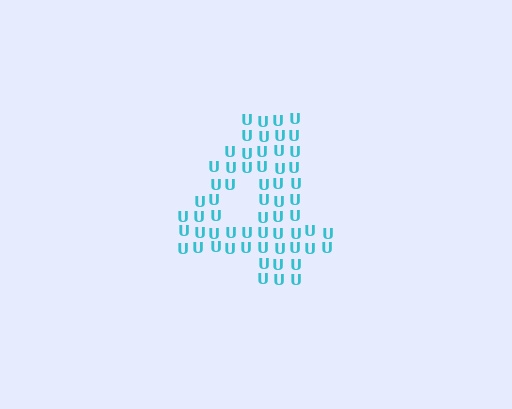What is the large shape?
The large shape is the digit 4.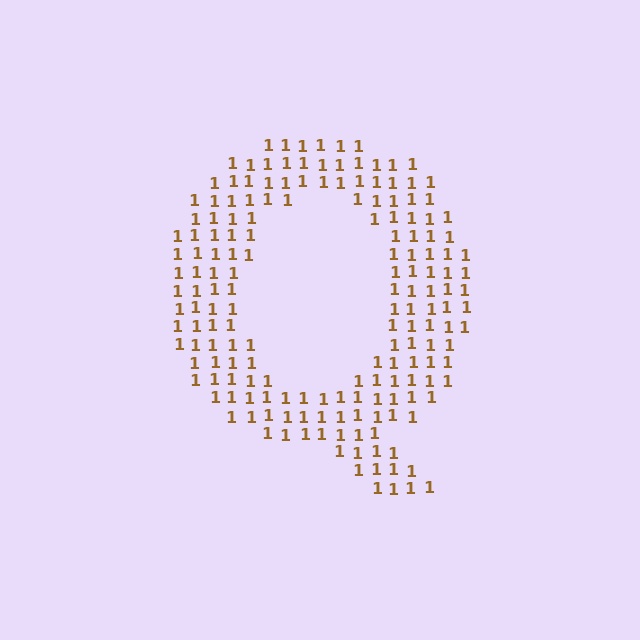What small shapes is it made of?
It is made of small digit 1's.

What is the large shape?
The large shape is the letter Q.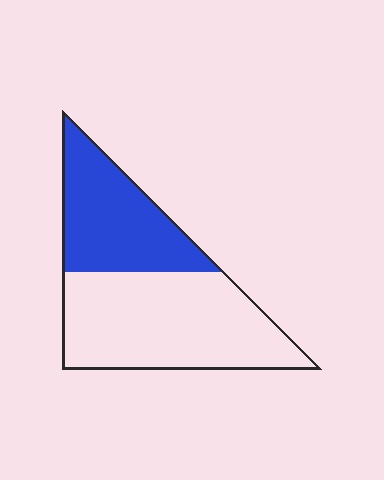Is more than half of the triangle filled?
No.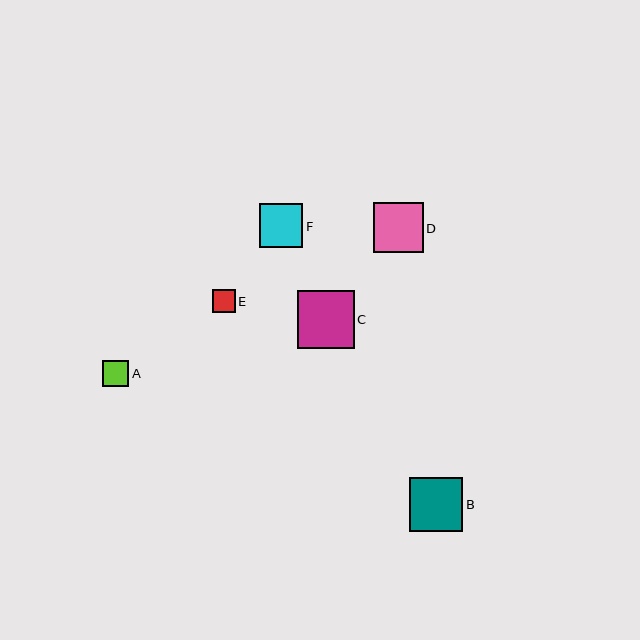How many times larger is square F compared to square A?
Square F is approximately 1.7 times the size of square A.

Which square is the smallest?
Square E is the smallest with a size of approximately 23 pixels.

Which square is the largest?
Square C is the largest with a size of approximately 57 pixels.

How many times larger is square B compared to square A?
Square B is approximately 2.0 times the size of square A.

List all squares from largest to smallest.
From largest to smallest: C, B, D, F, A, E.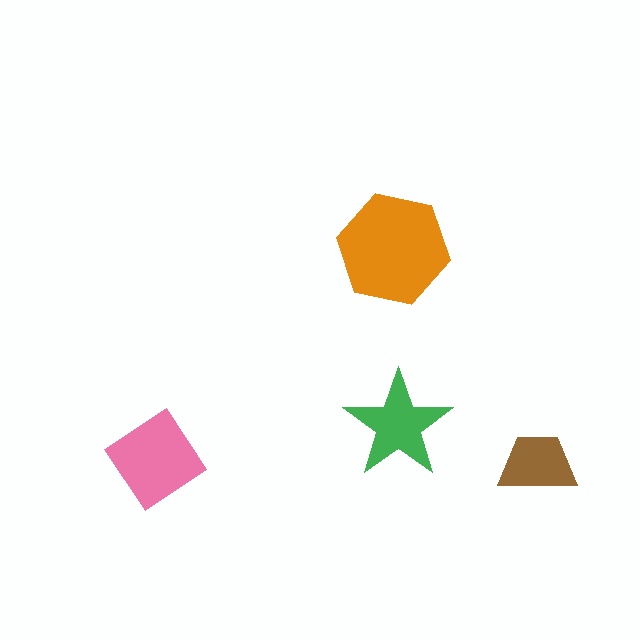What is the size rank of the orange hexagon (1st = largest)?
1st.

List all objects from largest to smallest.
The orange hexagon, the pink diamond, the green star, the brown trapezoid.